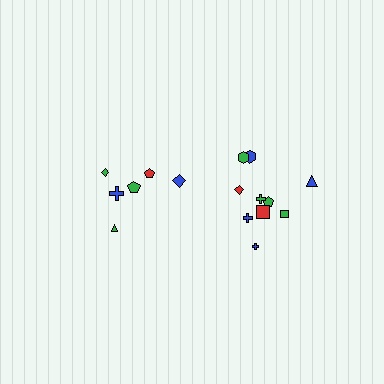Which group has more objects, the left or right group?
The right group.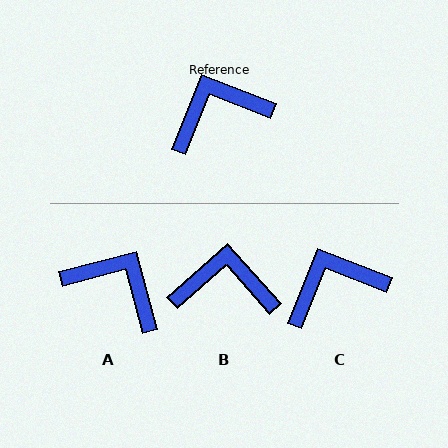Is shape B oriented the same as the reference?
No, it is off by about 27 degrees.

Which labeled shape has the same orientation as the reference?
C.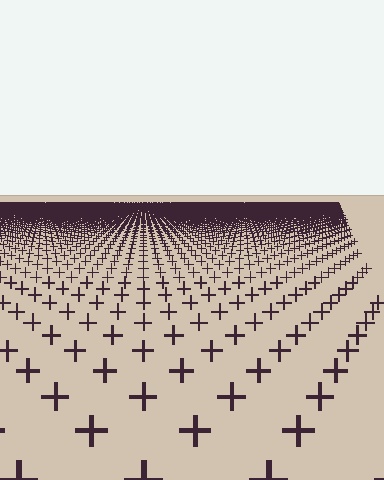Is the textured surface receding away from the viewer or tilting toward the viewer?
The surface is receding away from the viewer. Texture elements get smaller and denser toward the top.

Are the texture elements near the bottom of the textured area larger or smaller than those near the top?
Larger. Near the bottom, elements are closer to the viewer and appear at a bigger on-screen size.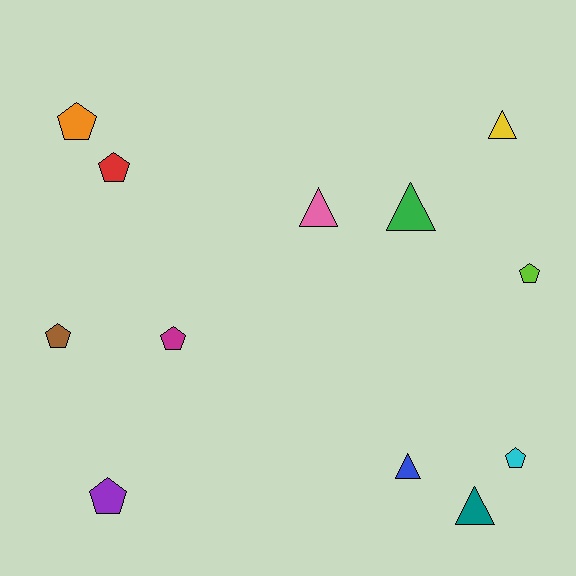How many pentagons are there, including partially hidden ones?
There are 7 pentagons.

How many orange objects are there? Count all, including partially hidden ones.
There is 1 orange object.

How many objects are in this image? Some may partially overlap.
There are 12 objects.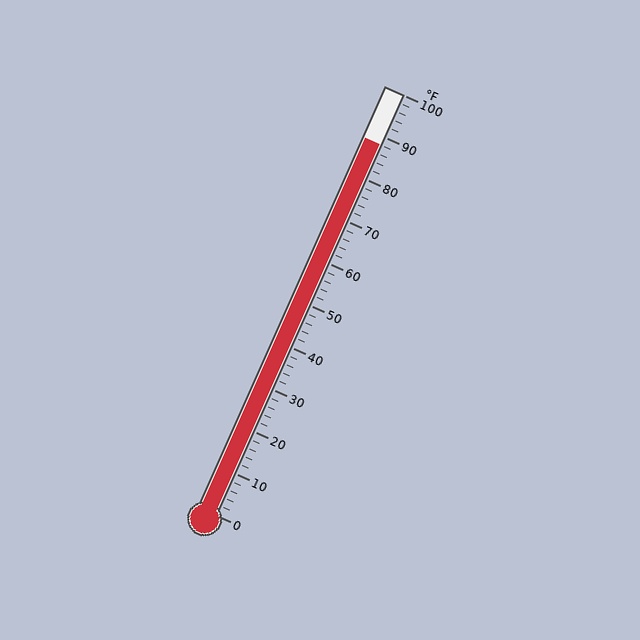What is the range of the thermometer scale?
The thermometer scale ranges from 0°F to 100°F.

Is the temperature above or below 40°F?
The temperature is above 40°F.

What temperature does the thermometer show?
The thermometer shows approximately 88°F.